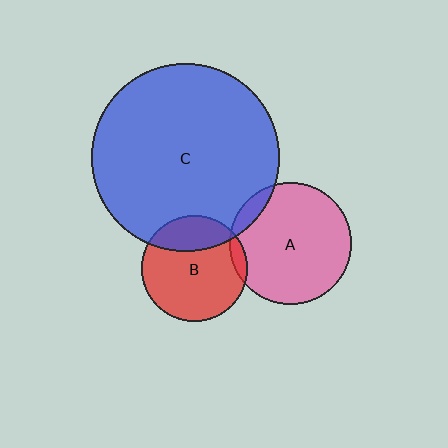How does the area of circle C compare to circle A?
Approximately 2.4 times.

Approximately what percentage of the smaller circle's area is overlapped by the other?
Approximately 5%.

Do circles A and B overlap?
Yes.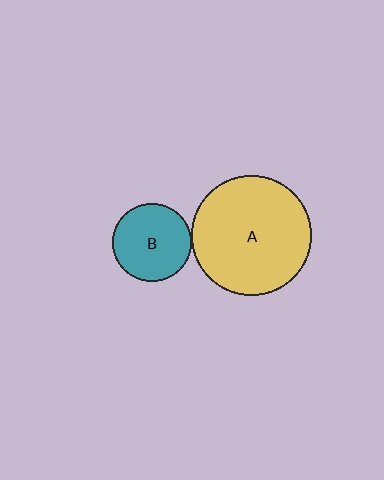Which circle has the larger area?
Circle A (yellow).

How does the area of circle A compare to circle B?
Approximately 2.3 times.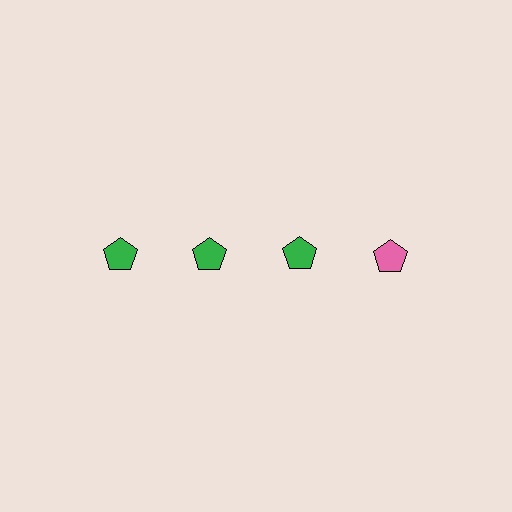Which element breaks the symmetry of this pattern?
The pink pentagon in the top row, second from right column breaks the symmetry. All other shapes are green pentagons.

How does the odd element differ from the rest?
It has a different color: pink instead of green.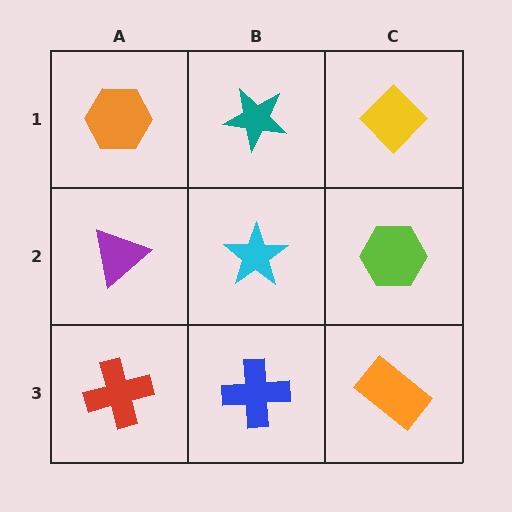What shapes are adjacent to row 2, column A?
An orange hexagon (row 1, column A), a red cross (row 3, column A), a cyan star (row 2, column B).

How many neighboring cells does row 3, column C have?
2.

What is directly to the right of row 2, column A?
A cyan star.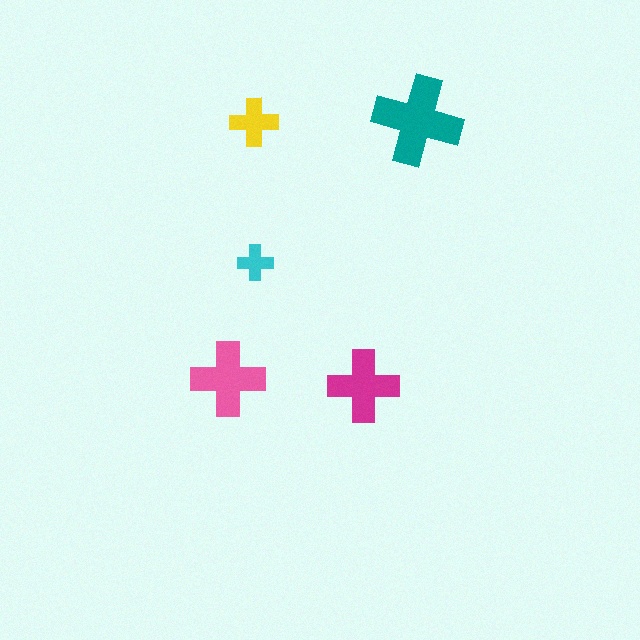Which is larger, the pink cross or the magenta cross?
The pink one.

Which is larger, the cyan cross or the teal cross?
The teal one.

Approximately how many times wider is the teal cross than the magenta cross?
About 1.5 times wider.